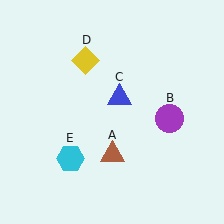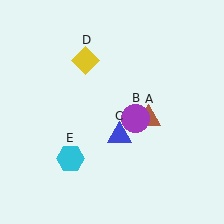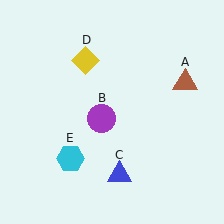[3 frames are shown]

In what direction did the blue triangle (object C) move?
The blue triangle (object C) moved down.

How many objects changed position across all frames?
3 objects changed position: brown triangle (object A), purple circle (object B), blue triangle (object C).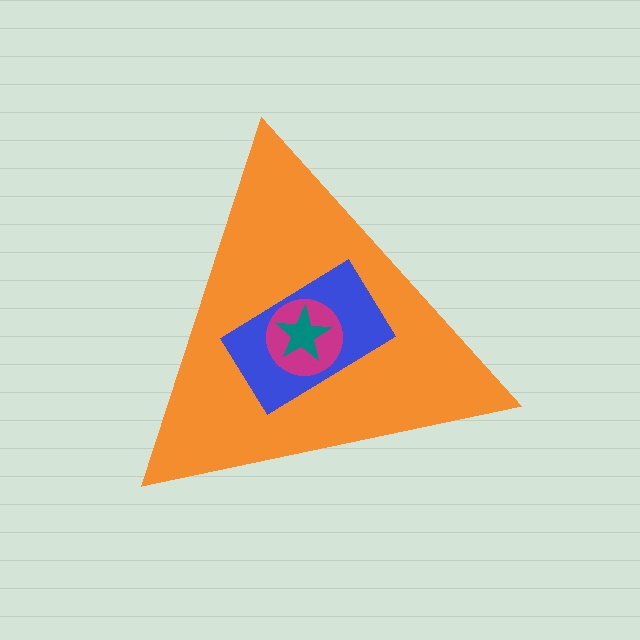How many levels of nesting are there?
4.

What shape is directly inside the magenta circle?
The teal star.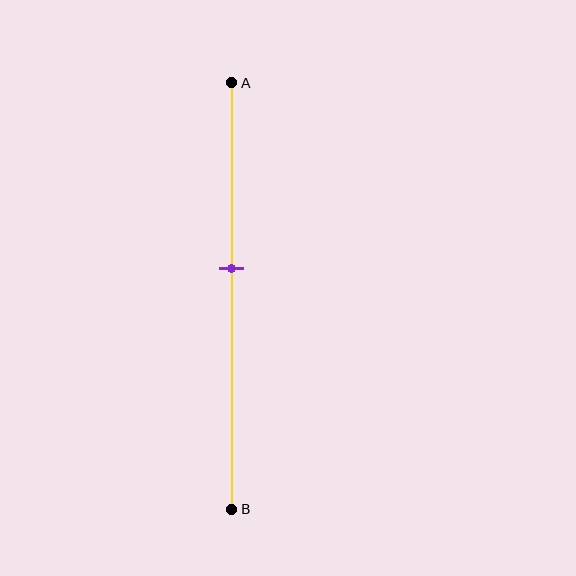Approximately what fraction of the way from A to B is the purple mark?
The purple mark is approximately 45% of the way from A to B.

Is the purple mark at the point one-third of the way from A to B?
No, the mark is at about 45% from A, not at the 33% one-third point.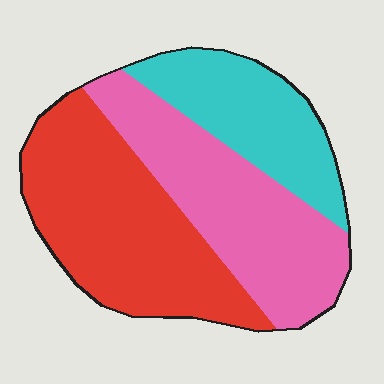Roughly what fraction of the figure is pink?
Pink takes up between a third and a half of the figure.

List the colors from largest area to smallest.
From largest to smallest: red, pink, cyan.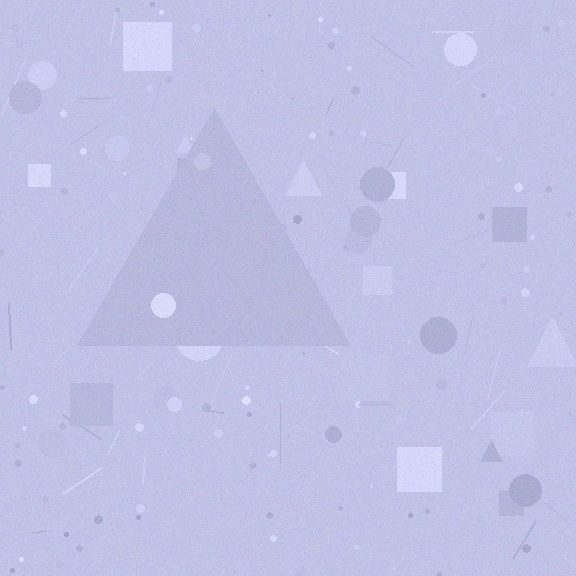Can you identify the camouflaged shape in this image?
The camouflaged shape is a triangle.